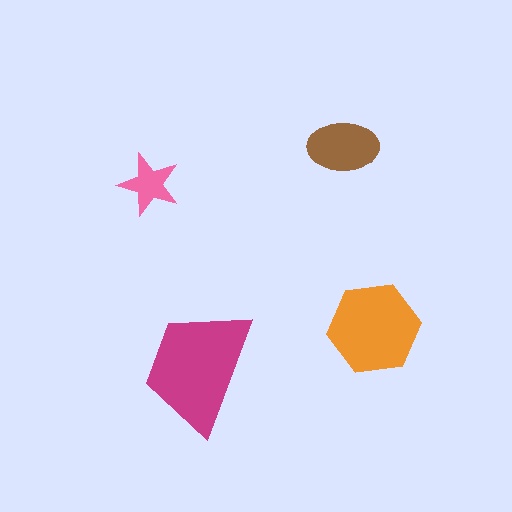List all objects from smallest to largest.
The pink star, the brown ellipse, the orange hexagon, the magenta trapezoid.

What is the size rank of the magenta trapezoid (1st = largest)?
1st.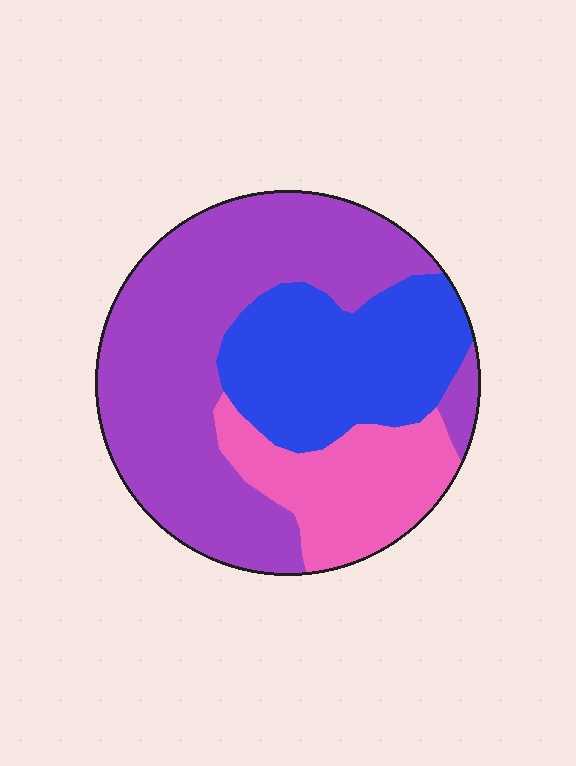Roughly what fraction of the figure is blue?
Blue covers roughly 30% of the figure.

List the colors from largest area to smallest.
From largest to smallest: purple, blue, pink.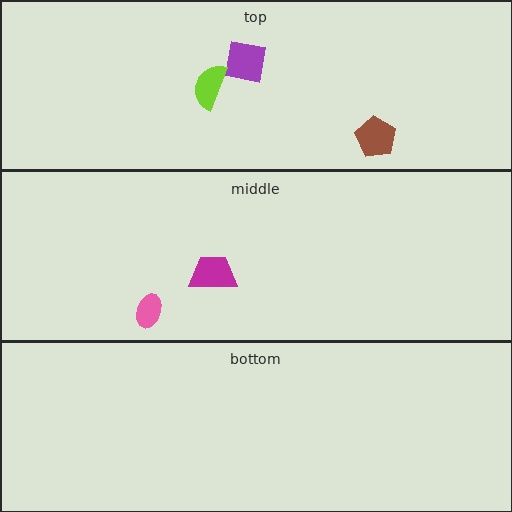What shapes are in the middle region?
The pink ellipse, the magenta trapezoid.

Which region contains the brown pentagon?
The top region.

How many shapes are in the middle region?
2.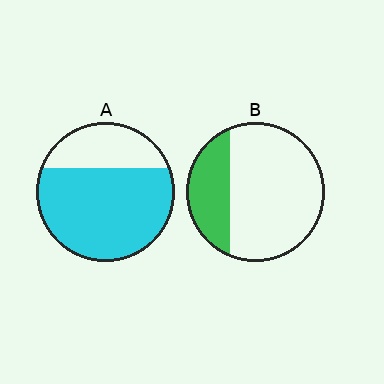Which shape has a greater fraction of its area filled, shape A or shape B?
Shape A.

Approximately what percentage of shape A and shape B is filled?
A is approximately 70% and B is approximately 25%.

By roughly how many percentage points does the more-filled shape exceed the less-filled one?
By roughly 45 percentage points (A over B).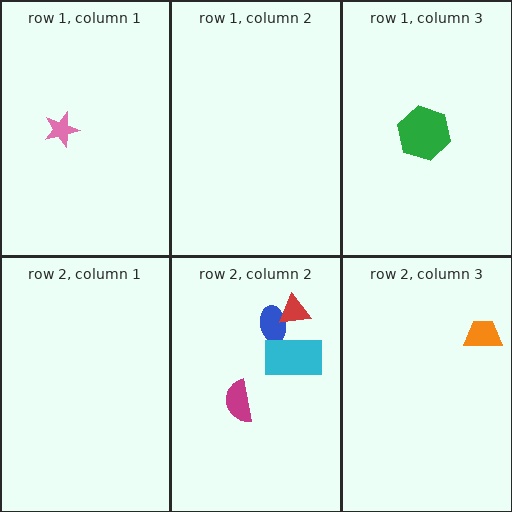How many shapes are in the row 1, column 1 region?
1.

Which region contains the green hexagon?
The row 1, column 3 region.